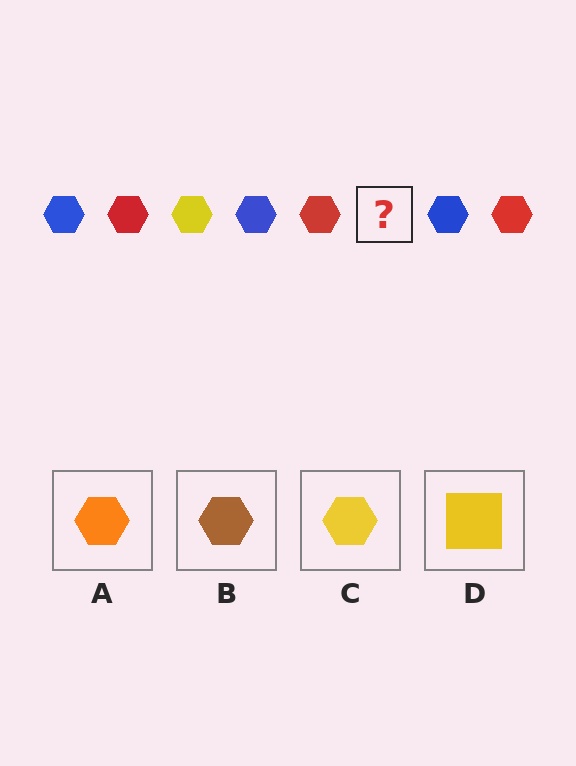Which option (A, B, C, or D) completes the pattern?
C.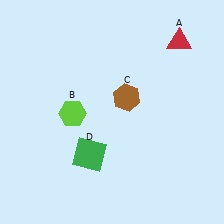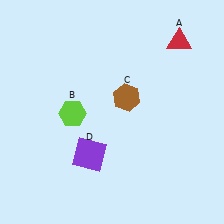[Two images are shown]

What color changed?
The square (D) changed from green in Image 1 to purple in Image 2.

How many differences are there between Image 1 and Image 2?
There is 1 difference between the two images.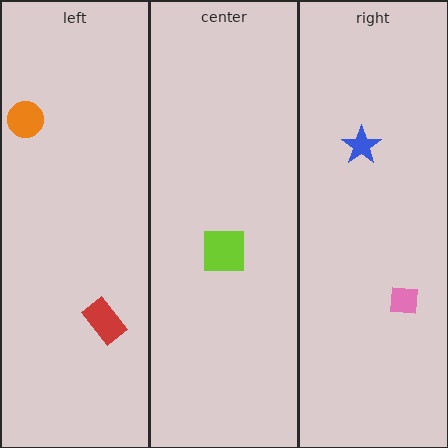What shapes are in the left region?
The red rectangle, the orange circle.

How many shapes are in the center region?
1.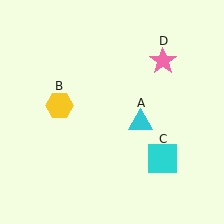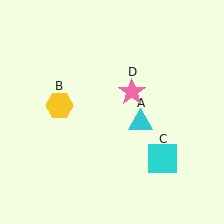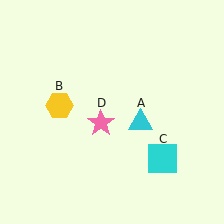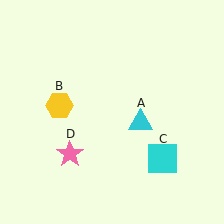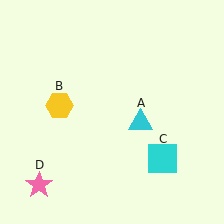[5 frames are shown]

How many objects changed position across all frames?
1 object changed position: pink star (object D).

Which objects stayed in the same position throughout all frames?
Cyan triangle (object A) and yellow hexagon (object B) and cyan square (object C) remained stationary.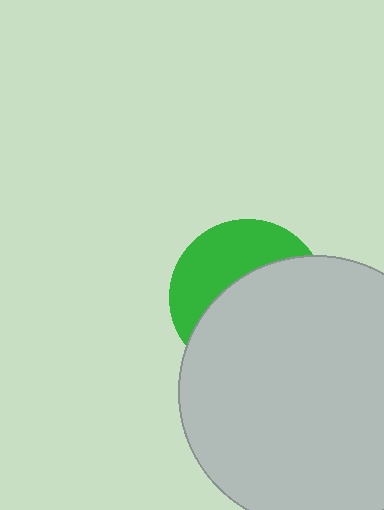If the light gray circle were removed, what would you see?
You would see the complete green circle.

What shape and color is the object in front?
The object in front is a light gray circle.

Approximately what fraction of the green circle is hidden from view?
Roughly 60% of the green circle is hidden behind the light gray circle.